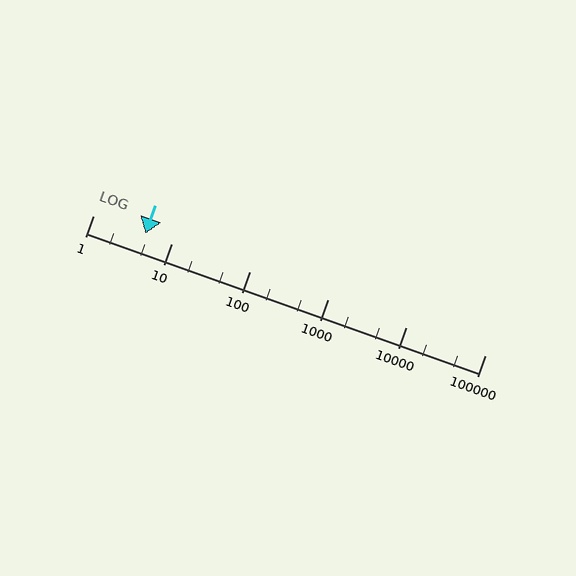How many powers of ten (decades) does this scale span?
The scale spans 5 decades, from 1 to 100000.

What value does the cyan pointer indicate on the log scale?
The pointer indicates approximately 4.6.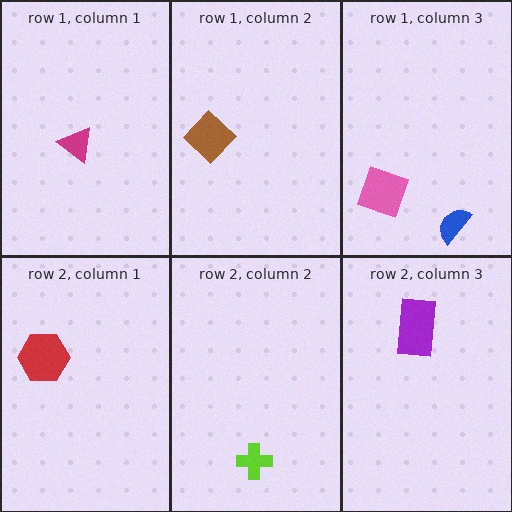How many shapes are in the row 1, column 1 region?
1.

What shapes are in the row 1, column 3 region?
The blue semicircle, the pink square.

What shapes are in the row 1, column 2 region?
The brown diamond.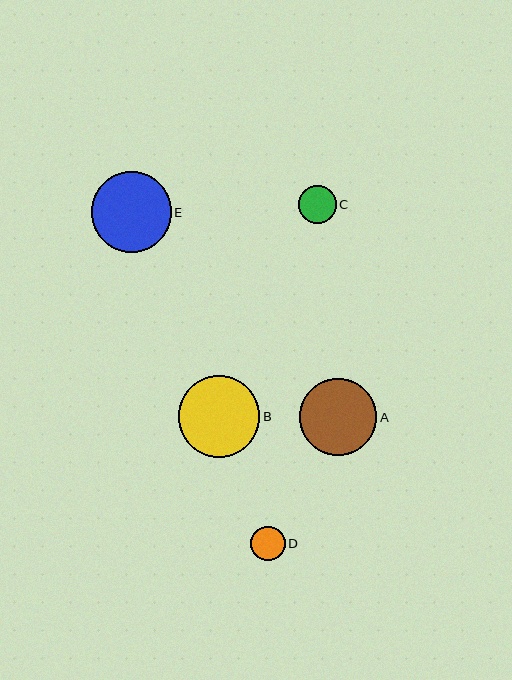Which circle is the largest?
Circle B is the largest with a size of approximately 82 pixels.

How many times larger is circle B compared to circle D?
Circle B is approximately 2.4 times the size of circle D.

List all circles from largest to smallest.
From largest to smallest: B, E, A, C, D.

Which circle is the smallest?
Circle D is the smallest with a size of approximately 35 pixels.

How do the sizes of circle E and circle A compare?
Circle E and circle A are approximately the same size.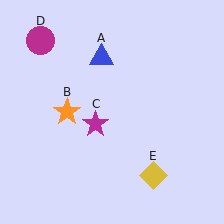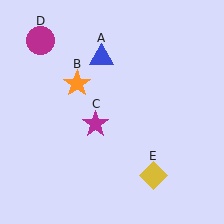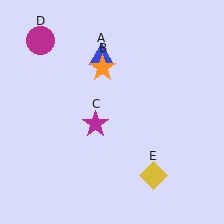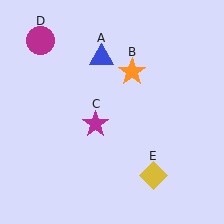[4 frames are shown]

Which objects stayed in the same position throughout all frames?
Blue triangle (object A) and magenta star (object C) and magenta circle (object D) and yellow diamond (object E) remained stationary.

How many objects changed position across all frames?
1 object changed position: orange star (object B).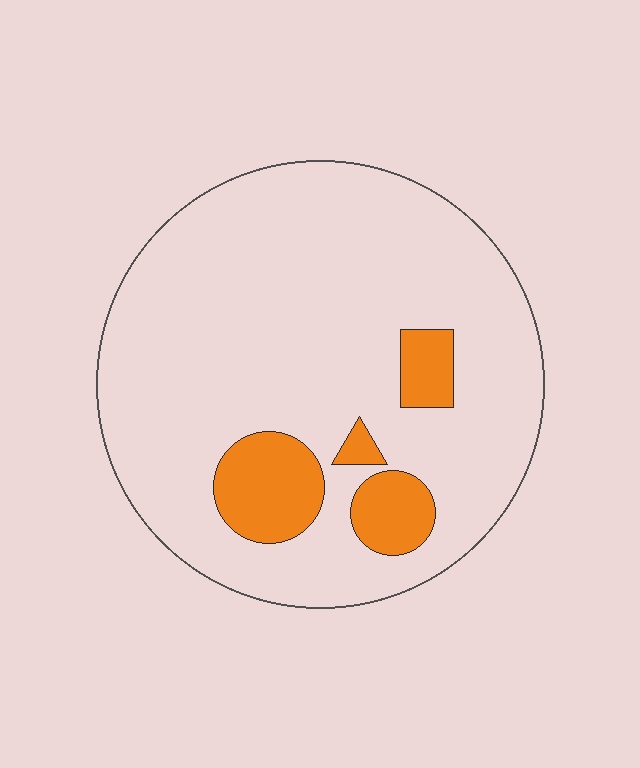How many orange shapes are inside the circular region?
4.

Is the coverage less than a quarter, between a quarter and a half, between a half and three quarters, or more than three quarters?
Less than a quarter.